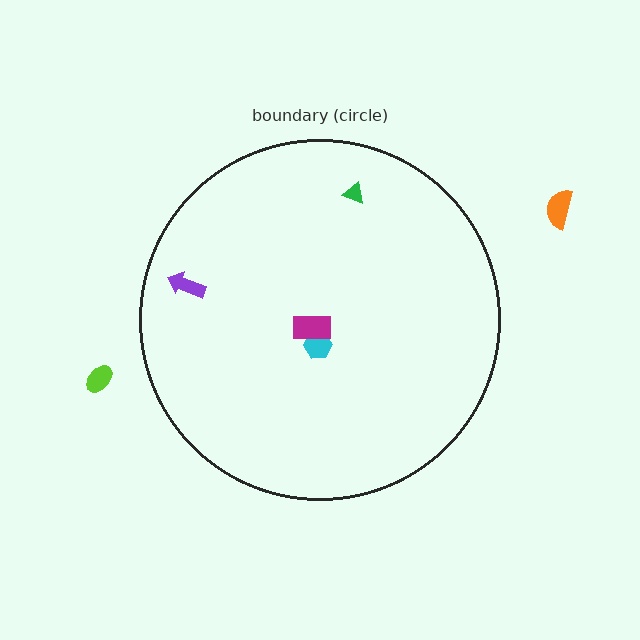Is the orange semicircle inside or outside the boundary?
Outside.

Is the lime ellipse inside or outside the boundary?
Outside.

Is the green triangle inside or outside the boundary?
Inside.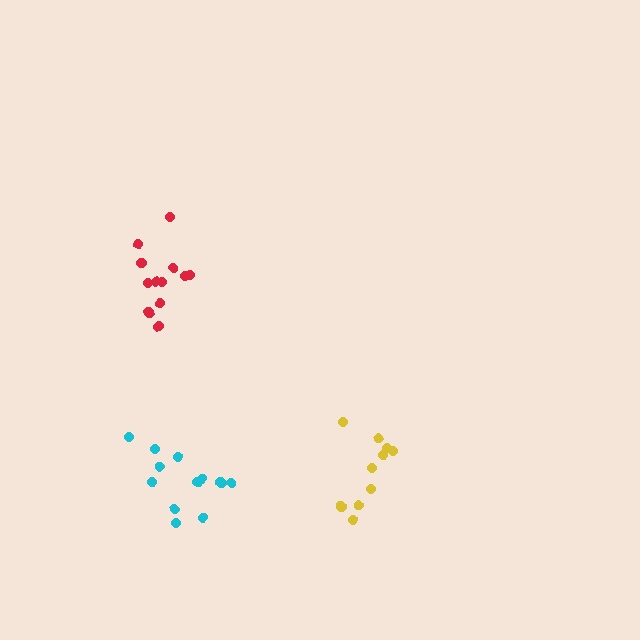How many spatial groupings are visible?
There are 3 spatial groupings.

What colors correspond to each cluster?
The clusters are colored: red, cyan, yellow.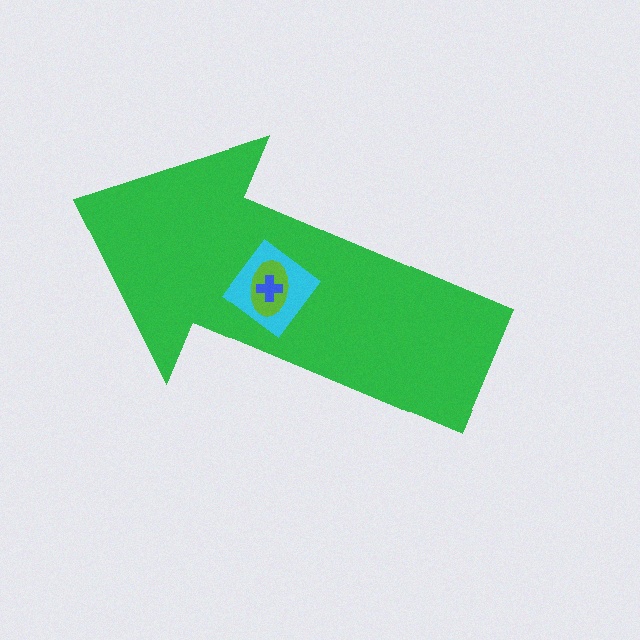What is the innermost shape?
The blue cross.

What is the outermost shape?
The green arrow.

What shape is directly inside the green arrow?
The cyan diamond.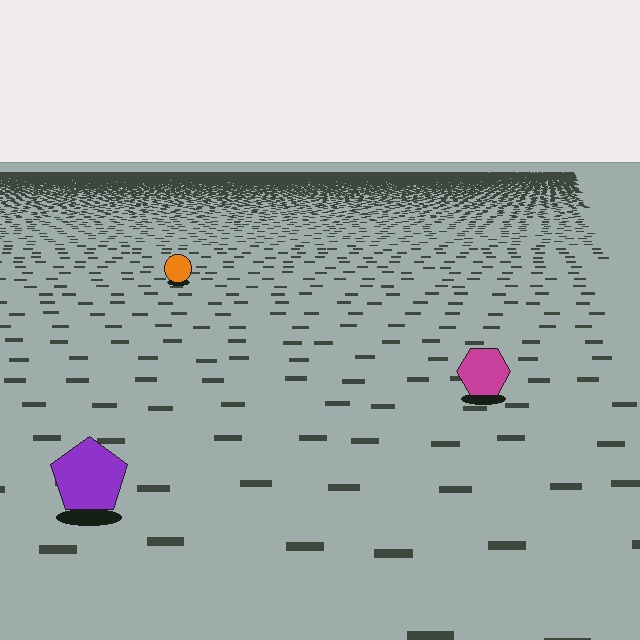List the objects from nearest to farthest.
From nearest to farthest: the purple pentagon, the magenta hexagon, the orange circle.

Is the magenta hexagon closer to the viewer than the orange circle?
Yes. The magenta hexagon is closer — you can tell from the texture gradient: the ground texture is coarser near it.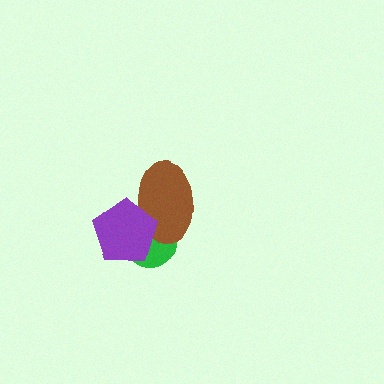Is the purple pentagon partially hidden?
No, no other shape covers it.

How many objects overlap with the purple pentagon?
2 objects overlap with the purple pentagon.